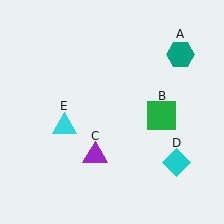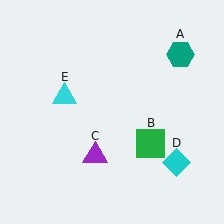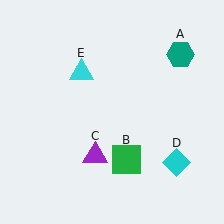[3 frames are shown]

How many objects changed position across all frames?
2 objects changed position: green square (object B), cyan triangle (object E).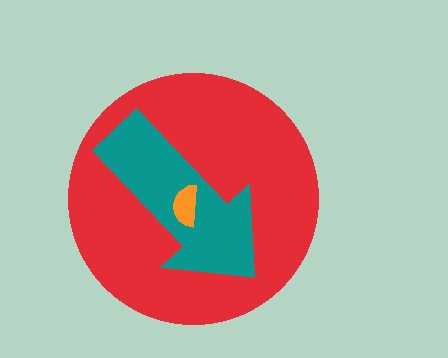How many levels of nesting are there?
3.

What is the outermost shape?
The red circle.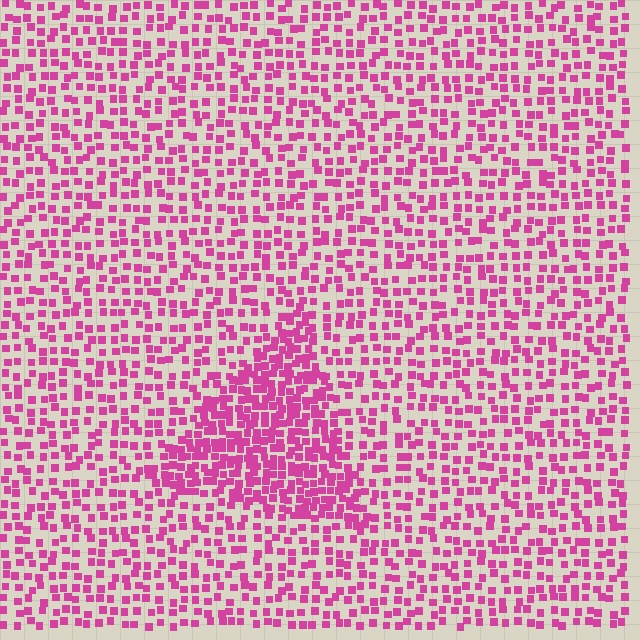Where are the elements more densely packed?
The elements are more densely packed inside the triangle boundary.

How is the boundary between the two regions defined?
The boundary is defined by a change in element density (approximately 2.0x ratio). All elements are the same color, size, and shape.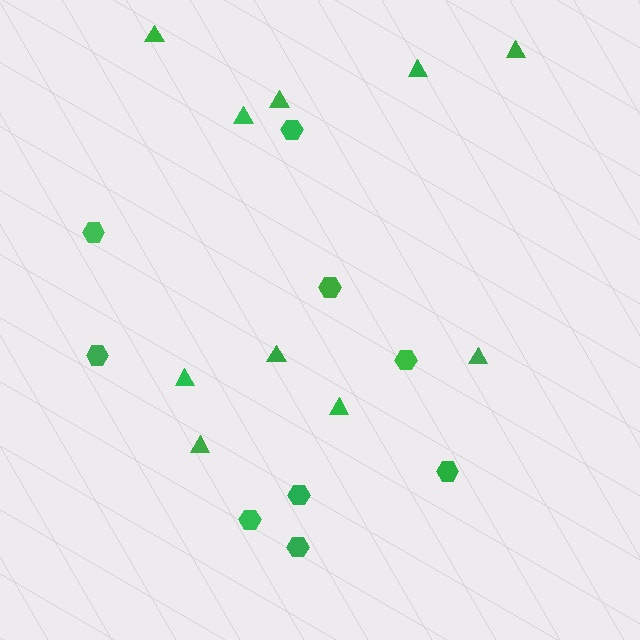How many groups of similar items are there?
There are 2 groups: one group of hexagons (9) and one group of triangles (10).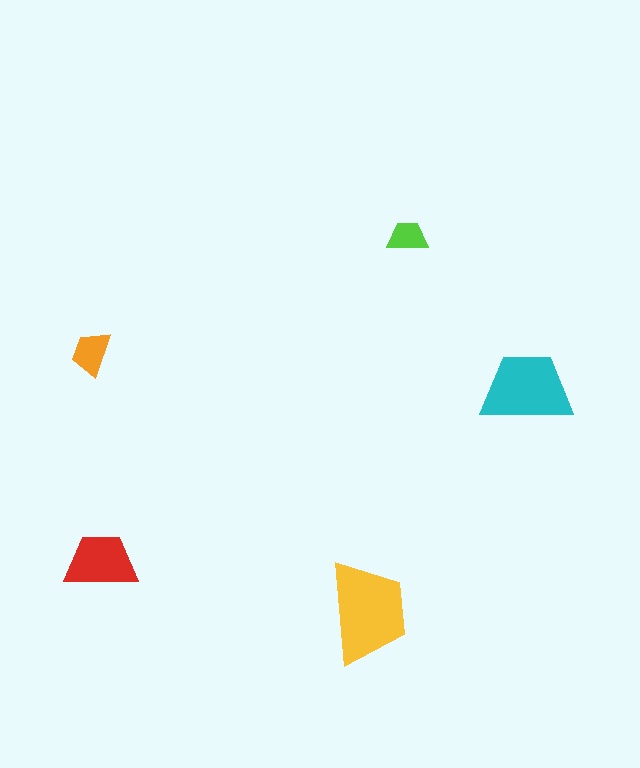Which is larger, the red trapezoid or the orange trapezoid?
The red one.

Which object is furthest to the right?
The cyan trapezoid is rightmost.